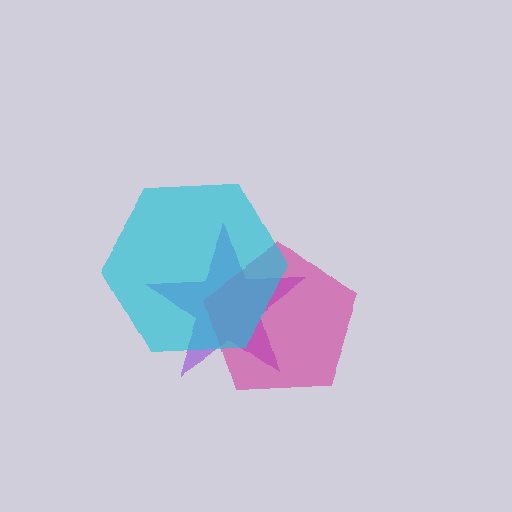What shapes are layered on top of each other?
The layered shapes are: a purple star, a magenta pentagon, a cyan hexagon.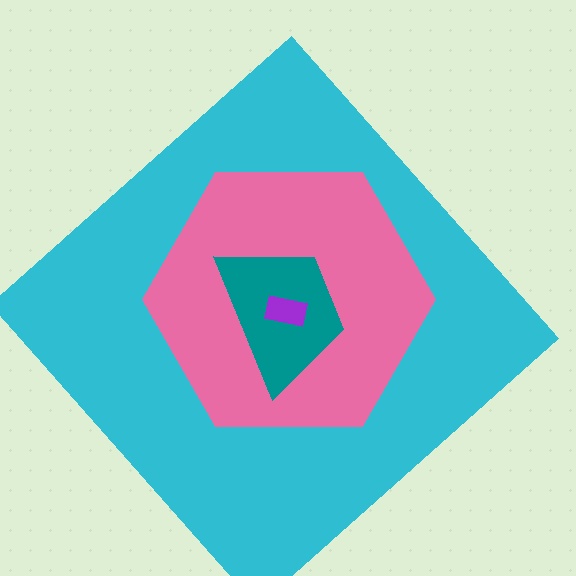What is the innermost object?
The purple rectangle.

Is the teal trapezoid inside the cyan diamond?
Yes.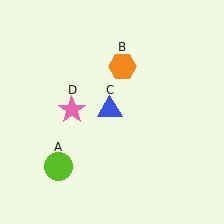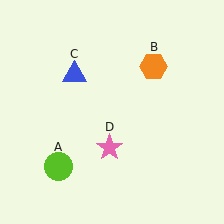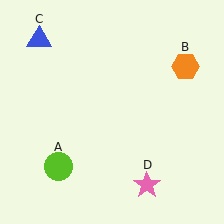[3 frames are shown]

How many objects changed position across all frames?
3 objects changed position: orange hexagon (object B), blue triangle (object C), pink star (object D).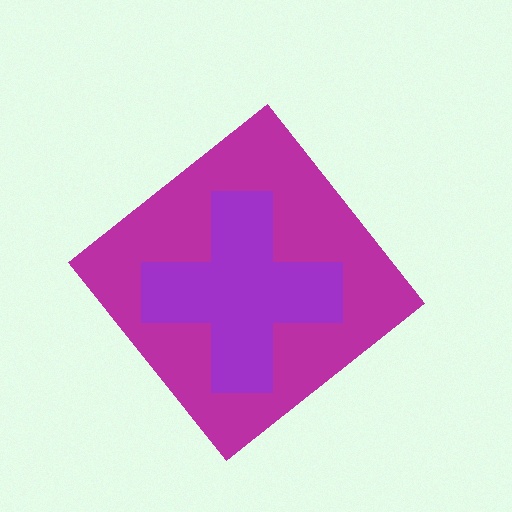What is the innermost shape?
The purple cross.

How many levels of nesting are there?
2.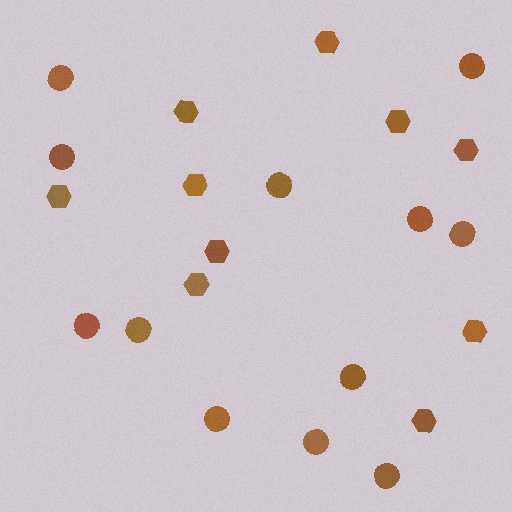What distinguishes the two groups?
There are 2 groups: one group of hexagons (10) and one group of circles (12).